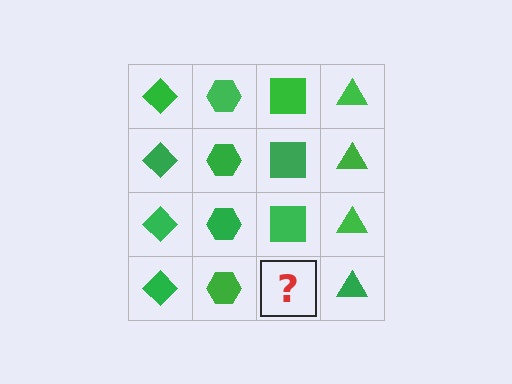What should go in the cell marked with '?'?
The missing cell should contain a green square.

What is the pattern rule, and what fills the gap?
The rule is that each column has a consistent shape. The gap should be filled with a green square.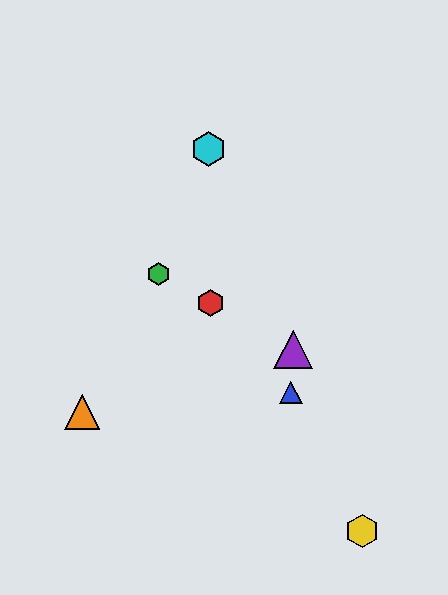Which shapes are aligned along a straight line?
The red hexagon, the green hexagon, the purple triangle are aligned along a straight line.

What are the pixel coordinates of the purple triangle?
The purple triangle is at (293, 349).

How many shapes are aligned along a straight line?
3 shapes (the red hexagon, the green hexagon, the purple triangle) are aligned along a straight line.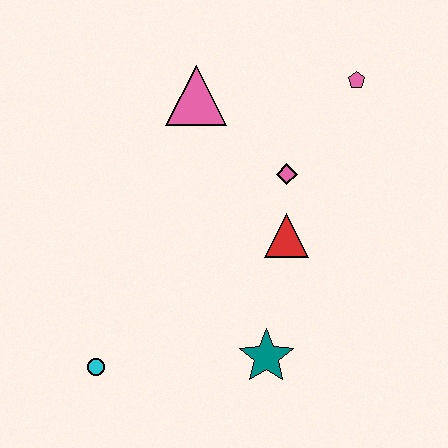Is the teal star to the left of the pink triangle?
No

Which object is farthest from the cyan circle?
The pink pentagon is farthest from the cyan circle.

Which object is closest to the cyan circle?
The teal star is closest to the cyan circle.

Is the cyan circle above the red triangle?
No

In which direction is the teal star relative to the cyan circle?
The teal star is to the right of the cyan circle.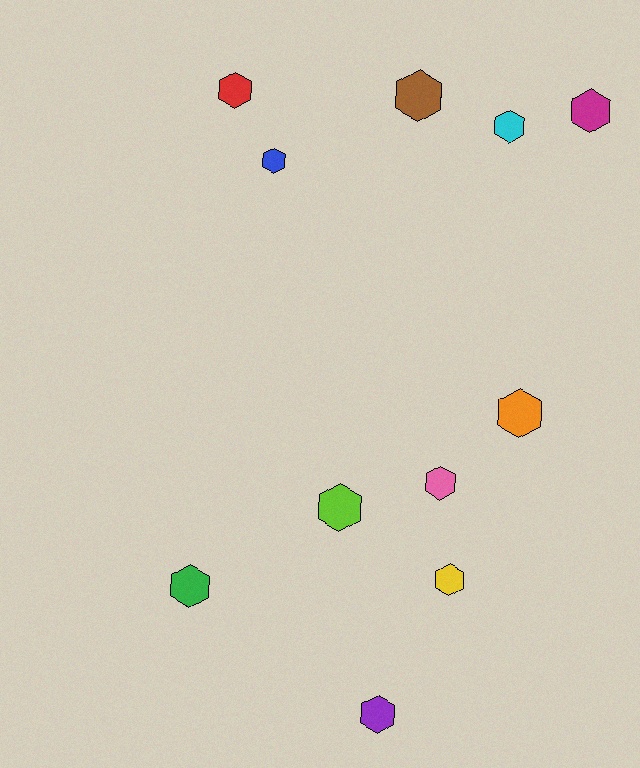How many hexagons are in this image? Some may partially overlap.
There are 11 hexagons.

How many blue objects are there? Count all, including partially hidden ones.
There is 1 blue object.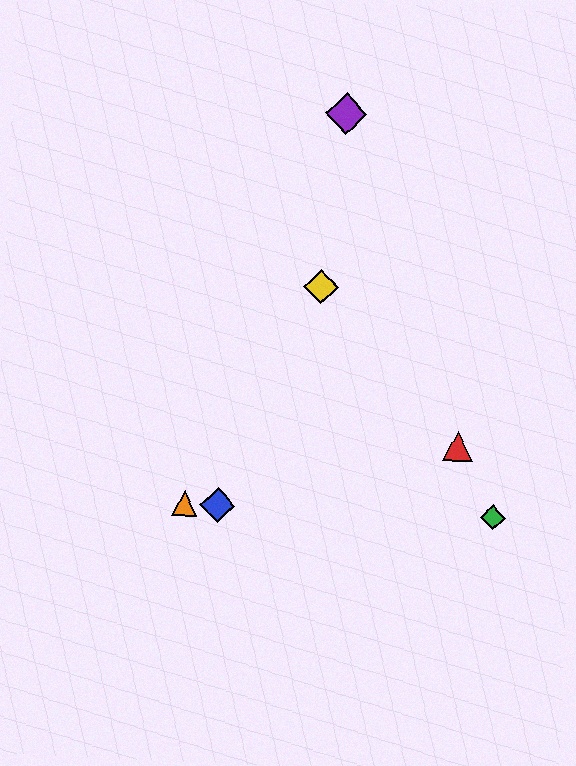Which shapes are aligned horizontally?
The blue diamond, the green diamond, the orange triangle are aligned horizontally.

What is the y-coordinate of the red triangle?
The red triangle is at y≈446.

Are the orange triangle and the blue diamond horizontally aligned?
Yes, both are at y≈503.